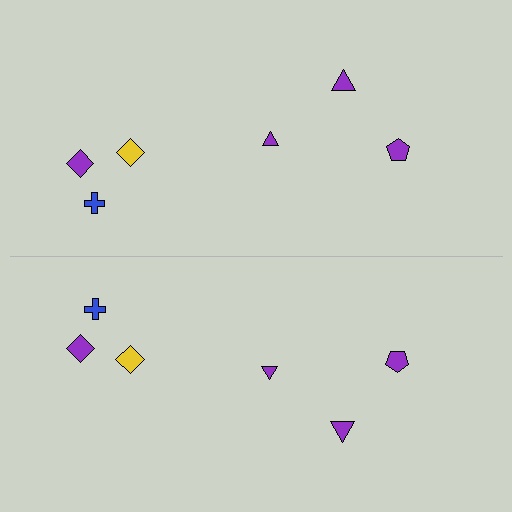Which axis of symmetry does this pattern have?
The pattern has a horizontal axis of symmetry running through the center of the image.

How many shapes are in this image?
There are 12 shapes in this image.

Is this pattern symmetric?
Yes, this pattern has bilateral (reflection) symmetry.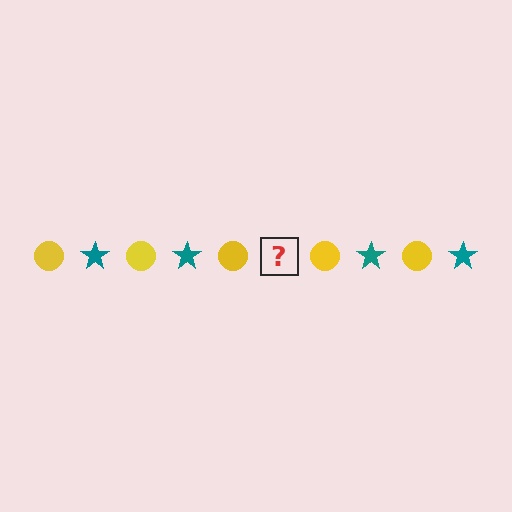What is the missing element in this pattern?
The missing element is a teal star.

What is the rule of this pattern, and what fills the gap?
The rule is that the pattern alternates between yellow circle and teal star. The gap should be filled with a teal star.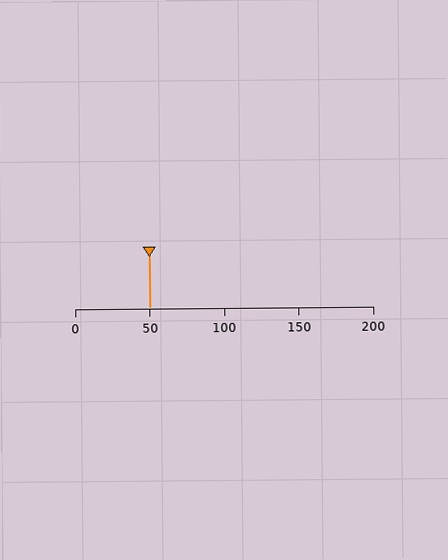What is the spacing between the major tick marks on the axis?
The major ticks are spaced 50 apart.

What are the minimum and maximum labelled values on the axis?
The axis runs from 0 to 200.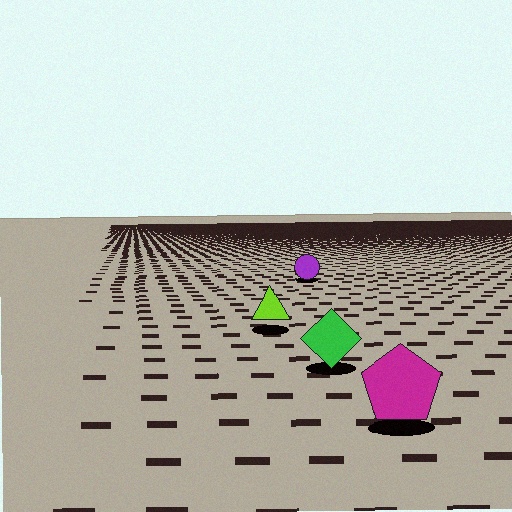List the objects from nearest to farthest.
From nearest to farthest: the magenta pentagon, the green diamond, the lime triangle, the purple circle.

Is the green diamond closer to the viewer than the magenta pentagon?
No. The magenta pentagon is closer — you can tell from the texture gradient: the ground texture is coarser near it.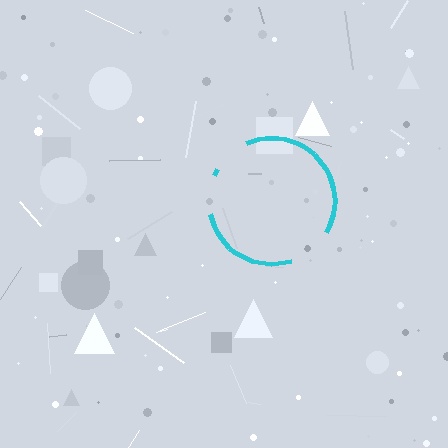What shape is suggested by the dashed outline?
The dashed outline suggests a circle.